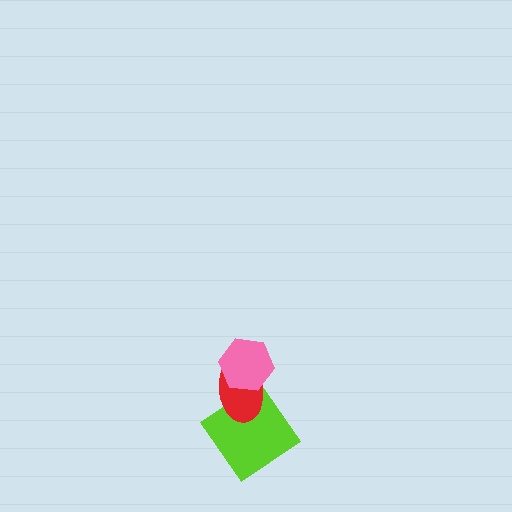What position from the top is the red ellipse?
The red ellipse is 2nd from the top.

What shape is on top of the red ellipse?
The pink hexagon is on top of the red ellipse.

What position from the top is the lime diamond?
The lime diamond is 3rd from the top.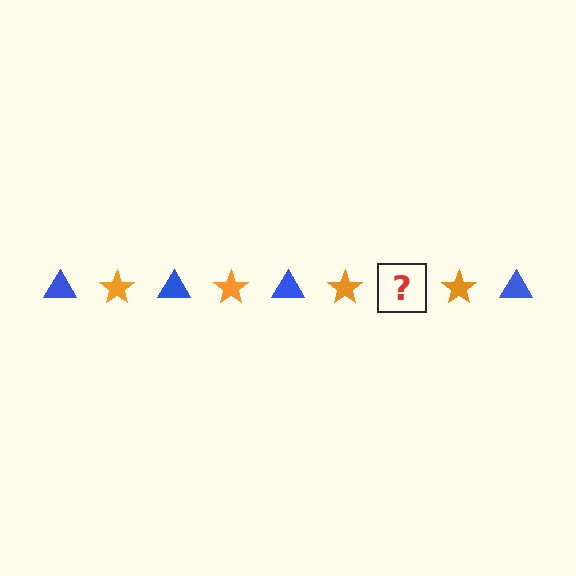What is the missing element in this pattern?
The missing element is a blue triangle.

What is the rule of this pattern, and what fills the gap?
The rule is that the pattern alternates between blue triangle and orange star. The gap should be filled with a blue triangle.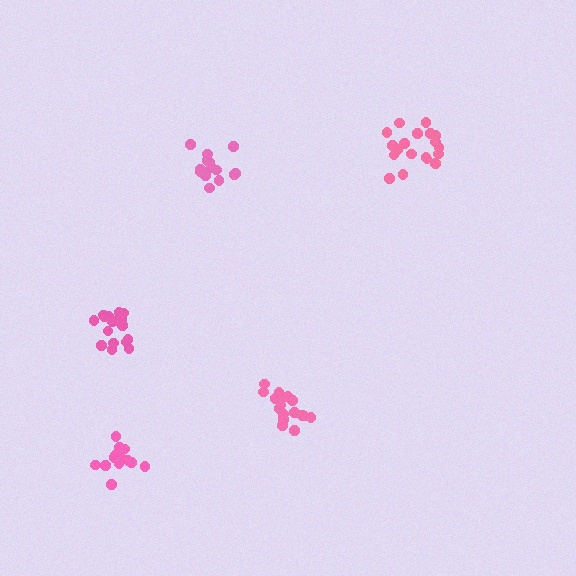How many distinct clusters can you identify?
There are 5 distinct clusters.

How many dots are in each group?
Group 1: 14 dots, Group 2: 19 dots, Group 3: 18 dots, Group 4: 14 dots, Group 5: 17 dots (82 total).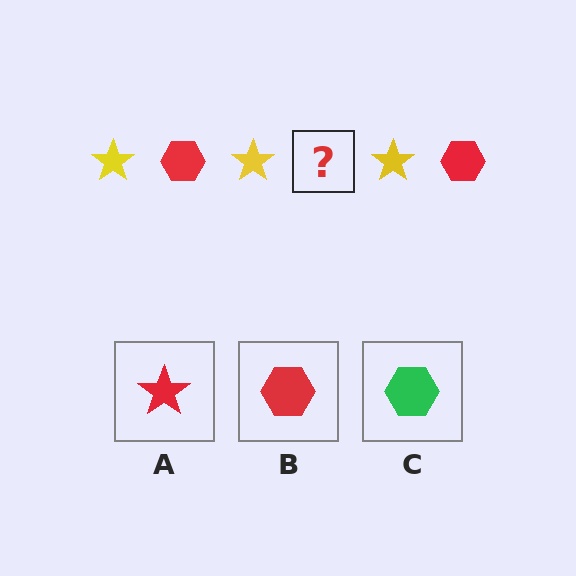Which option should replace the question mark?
Option B.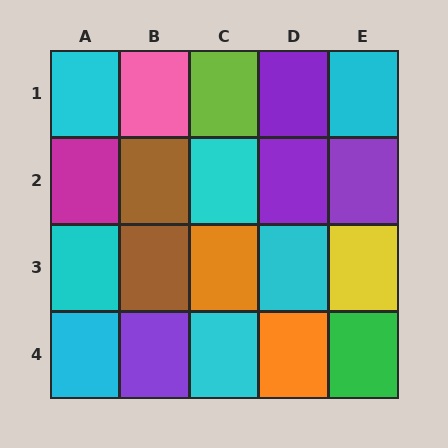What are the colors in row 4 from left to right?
Cyan, purple, cyan, orange, green.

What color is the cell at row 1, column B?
Pink.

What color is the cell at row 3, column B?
Brown.